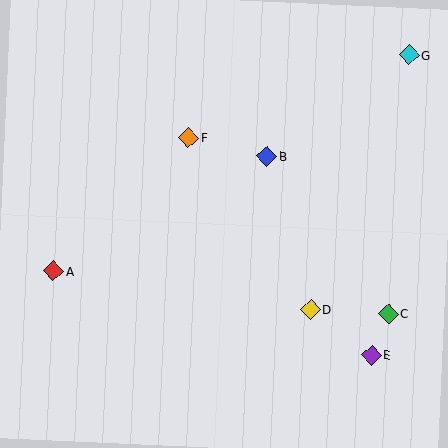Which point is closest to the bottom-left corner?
Point A is closest to the bottom-left corner.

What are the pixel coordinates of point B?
Point B is at (267, 156).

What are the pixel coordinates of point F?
Point F is at (189, 137).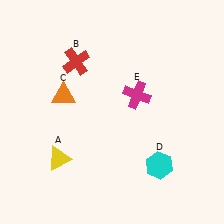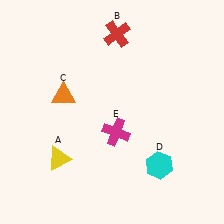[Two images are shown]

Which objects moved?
The objects that moved are: the red cross (B), the magenta cross (E).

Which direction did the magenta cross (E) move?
The magenta cross (E) moved down.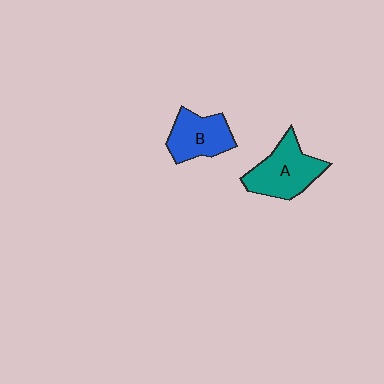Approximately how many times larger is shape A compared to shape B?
Approximately 1.2 times.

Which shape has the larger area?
Shape A (teal).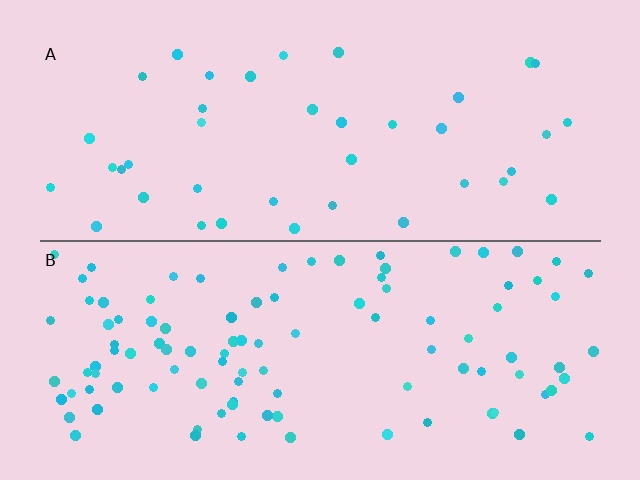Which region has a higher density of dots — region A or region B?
B (the bottom).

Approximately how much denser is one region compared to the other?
Approximately 2.6× — region B over region A.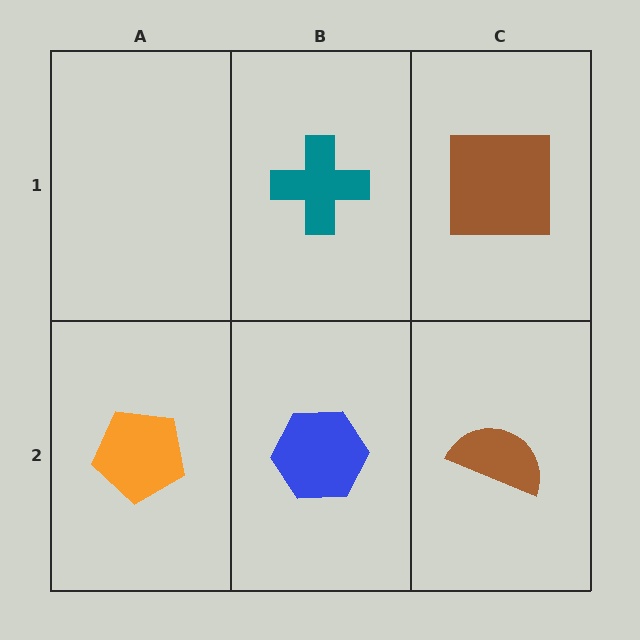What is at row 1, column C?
A brown square.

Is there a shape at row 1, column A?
No, that cell is empty.